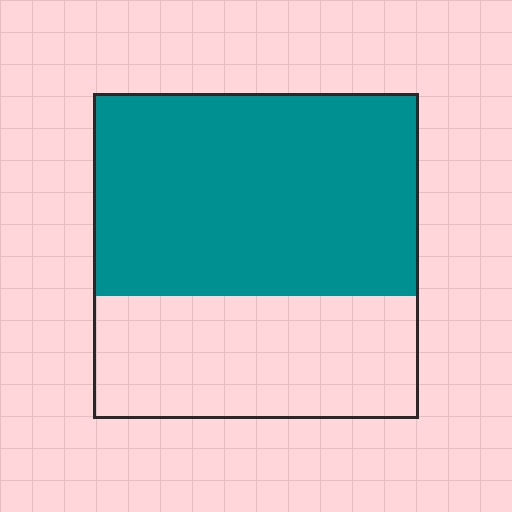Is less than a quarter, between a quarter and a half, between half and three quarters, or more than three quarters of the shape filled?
Between half and three quarters.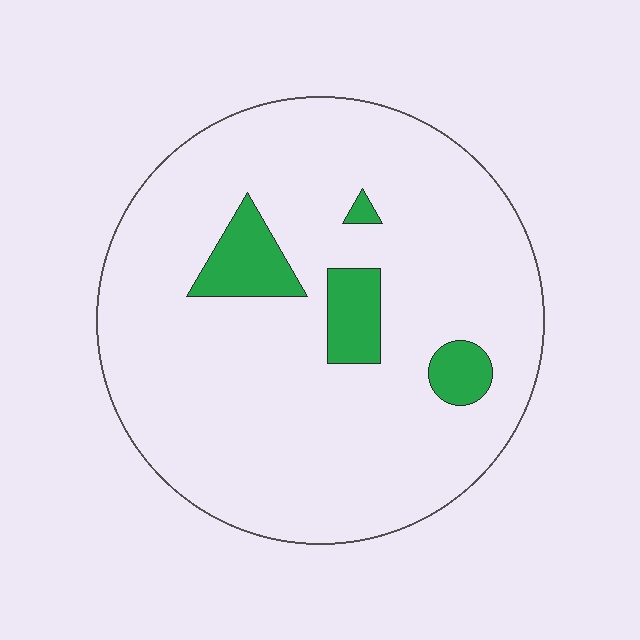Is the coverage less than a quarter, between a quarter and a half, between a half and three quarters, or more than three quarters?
Less than a quarter.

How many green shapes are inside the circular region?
4.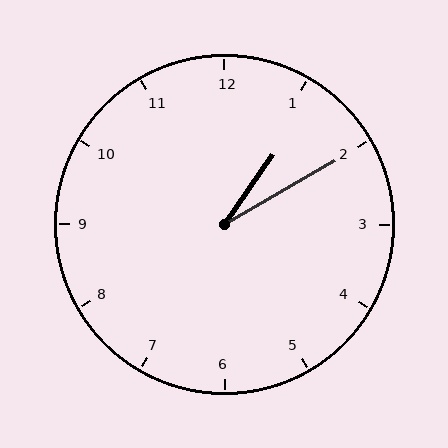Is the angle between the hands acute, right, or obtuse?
It is acute.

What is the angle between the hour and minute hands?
Approximately 25 degrees.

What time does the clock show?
1:10.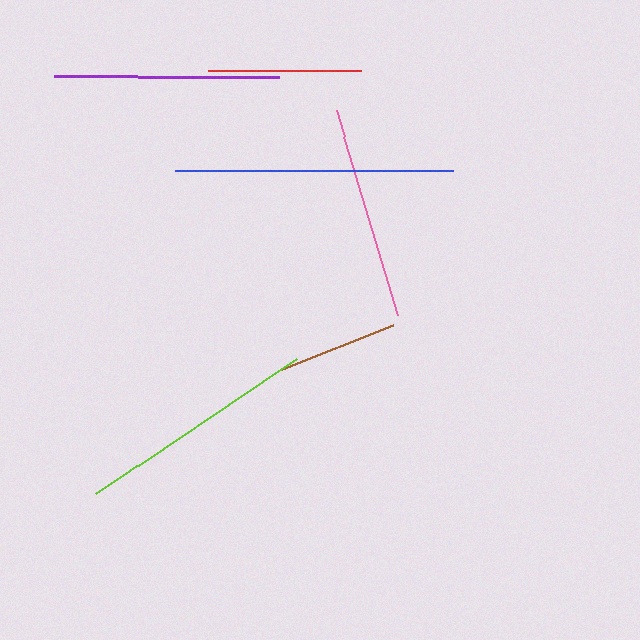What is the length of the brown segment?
The brown segment is approximately 118 pixels long.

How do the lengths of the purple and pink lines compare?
The purple and pink lines are approximately the same length.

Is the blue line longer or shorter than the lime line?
The blue line is longer than the lime line.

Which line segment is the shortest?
The brown line is the shortest at approximately 118 pixels.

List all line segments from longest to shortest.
From longest to shortest: blue, lime, purple, pink, red, brown.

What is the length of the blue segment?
The blue segment is approximately 278 pixels long.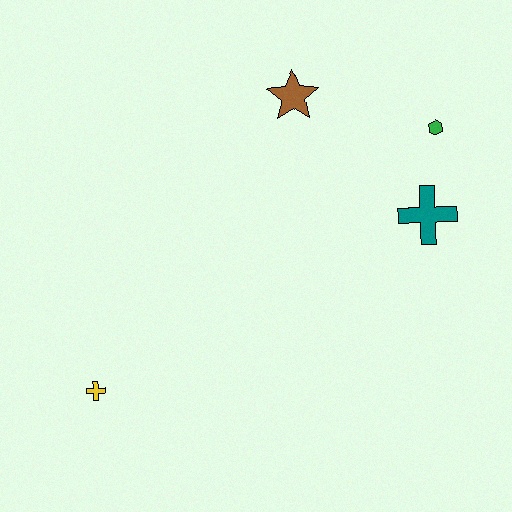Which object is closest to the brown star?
The green hexagon is closest to the brown star.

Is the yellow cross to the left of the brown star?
Yes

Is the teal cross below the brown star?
Yes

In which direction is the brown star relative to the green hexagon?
The brown star is to the left of the green hexagon.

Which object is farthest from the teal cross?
The yellow cross is farthest from the teal cross.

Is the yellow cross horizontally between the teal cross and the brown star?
No